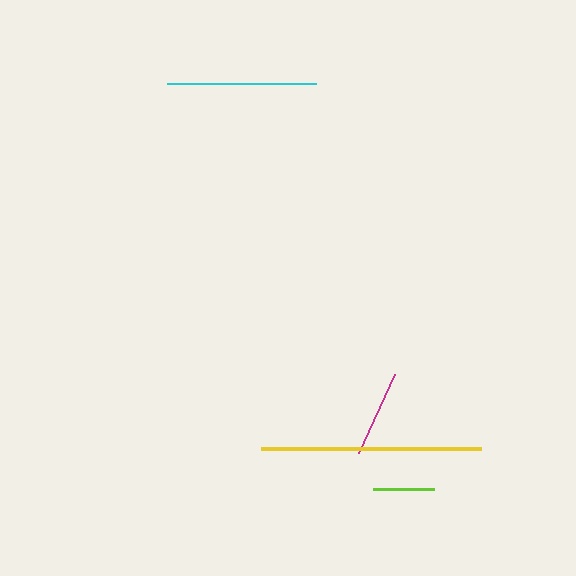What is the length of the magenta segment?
The magenta segment is approximately 87 pixels long.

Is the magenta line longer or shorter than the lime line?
The magenta line is longer than the lime line.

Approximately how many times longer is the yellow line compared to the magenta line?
The yellow line is approximately 2.5 times the length of the magenta line.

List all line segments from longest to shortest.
From longest to shortest: yellow, cyan, magenta, lime.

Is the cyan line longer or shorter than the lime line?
The cyan line is longer than the lime line.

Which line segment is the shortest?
The lime line is the shortest at approximately 61 pixels.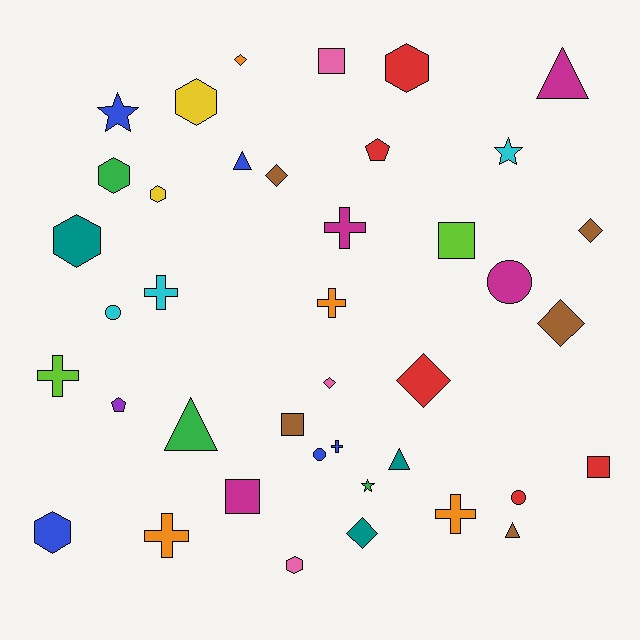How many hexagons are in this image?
There are 7 hexagons.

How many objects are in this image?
There are 40 objects.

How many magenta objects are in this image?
There are 4 magenta objects.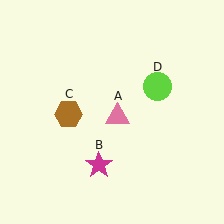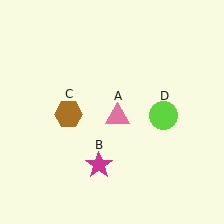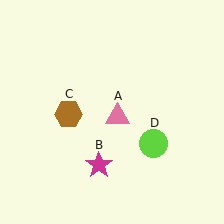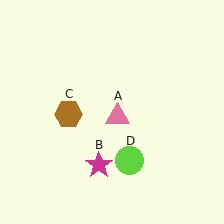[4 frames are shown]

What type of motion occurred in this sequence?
The lime circle (object D) rotated clockwise around the center of the scene.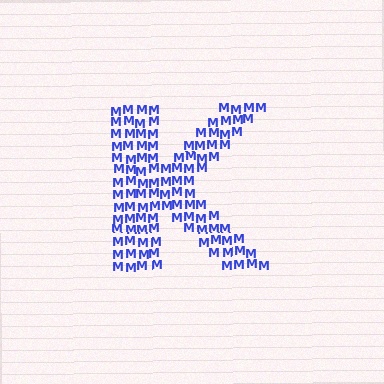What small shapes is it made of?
It is made of small letter M's.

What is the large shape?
The large shape is the letter K.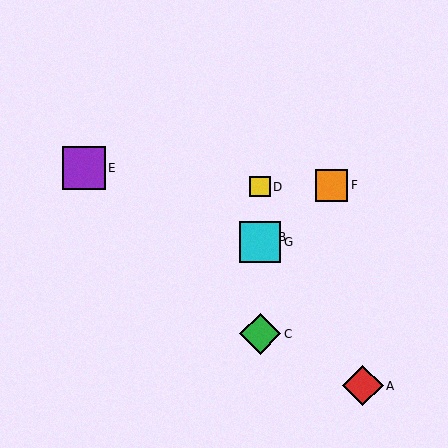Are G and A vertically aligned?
No, G is at x≈260 and A is at x≈363.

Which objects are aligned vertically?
Objects B, C, D, G are aligned vertically.